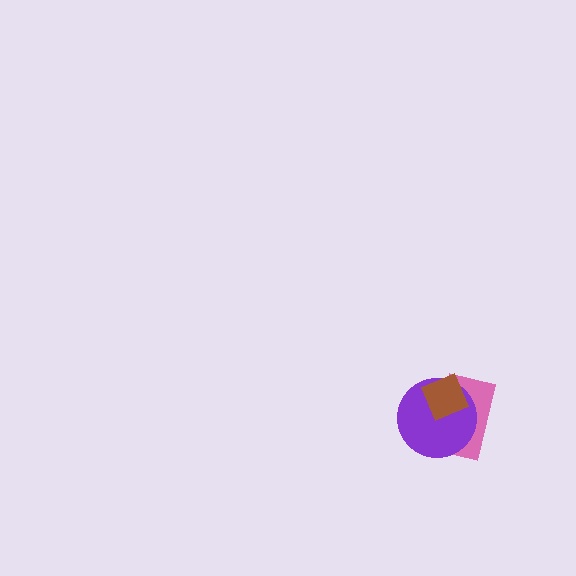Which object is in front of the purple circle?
The brown diamond is in front of the purple circle.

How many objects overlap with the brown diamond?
2 objects overlap with the brown diamond.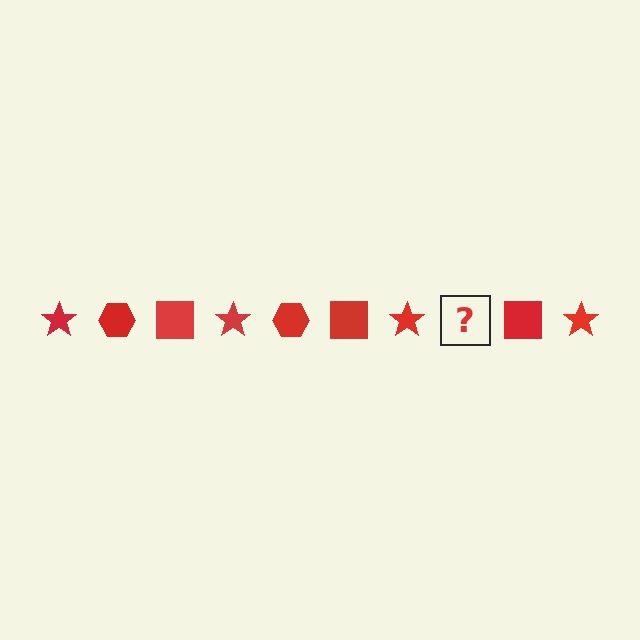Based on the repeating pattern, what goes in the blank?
The blank should be a red hexagon.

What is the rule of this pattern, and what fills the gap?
The rule is that the pattern cycles through star, hexagon, square shapes in red. The gap should be filled with a red hexagon.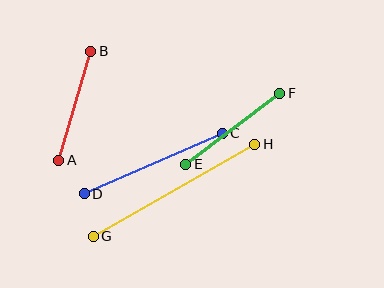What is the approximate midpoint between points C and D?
The midpoint is at approximately (153, 164) pixels.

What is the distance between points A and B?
The distance is approximately 114 pixels.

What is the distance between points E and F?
The distance is approximately 118 pixels.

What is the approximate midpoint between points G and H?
The midpoint is at approximately (174, 190) pixels.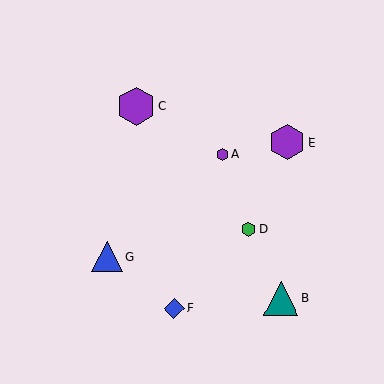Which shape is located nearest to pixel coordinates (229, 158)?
The purple hexagon (labeled A) at (222, 154) is nearest to that location.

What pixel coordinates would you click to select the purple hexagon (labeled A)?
Click at (222, 154) to select the purple hexagon A.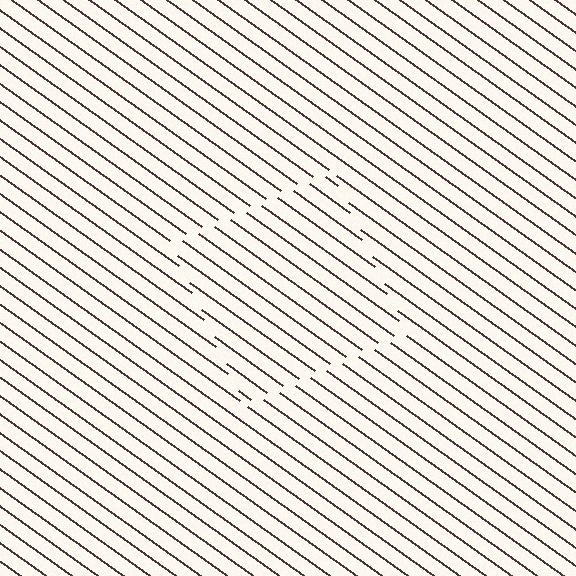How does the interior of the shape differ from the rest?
The interior of the shape contains the same grating, shifted by half a period — the contour is defined by the phase discontinuity where line-ends from the inner and outer gratings abut.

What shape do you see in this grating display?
An illusory square. The interior of the shape contains the same grating, shifted by half a period — the contour is defined by the phase discontinuity where line-ends from the inner and outer gratings abut.